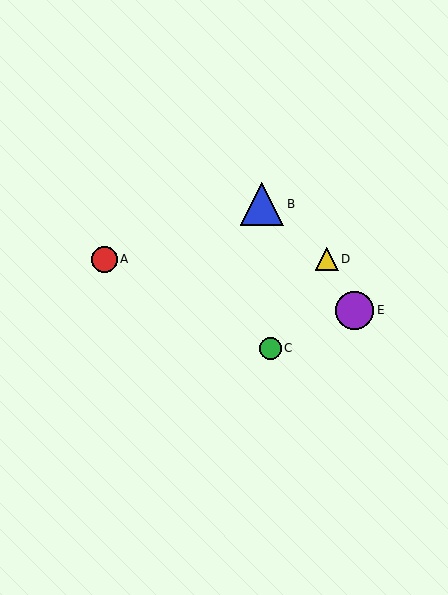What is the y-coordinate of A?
Object A is at y≈259.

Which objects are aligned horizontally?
Objects A, D are aligned horizontally.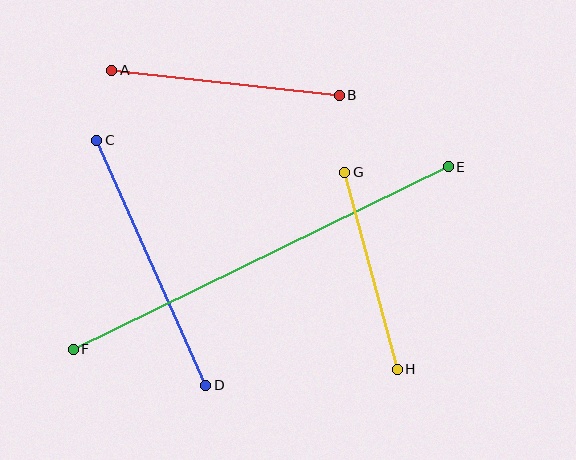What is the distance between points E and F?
The distance is approximately 417 pixels.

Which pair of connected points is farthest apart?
Points E and F are farthest apart.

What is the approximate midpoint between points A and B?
The midpoint is at approximately (226, 83) pixels.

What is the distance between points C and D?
The distance is approximately 268 pixels.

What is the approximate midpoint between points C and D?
The midpoint is at approximately (151, 263) pixels.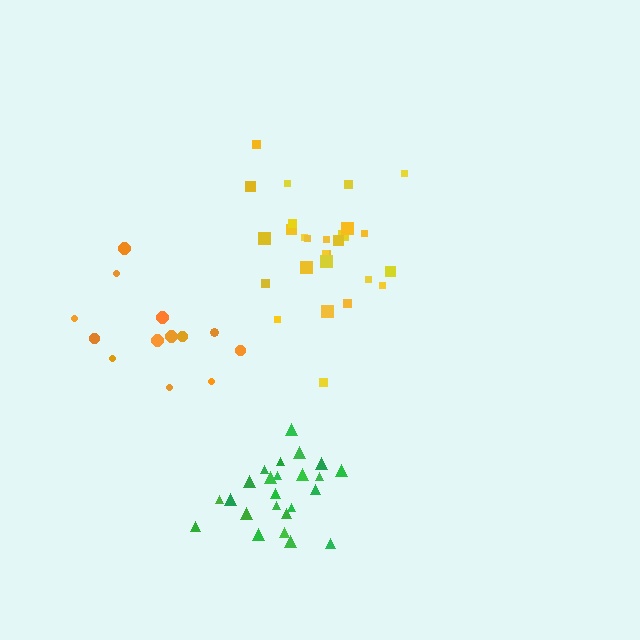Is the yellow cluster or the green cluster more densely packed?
Green.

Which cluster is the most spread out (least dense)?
Orange.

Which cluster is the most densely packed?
Green.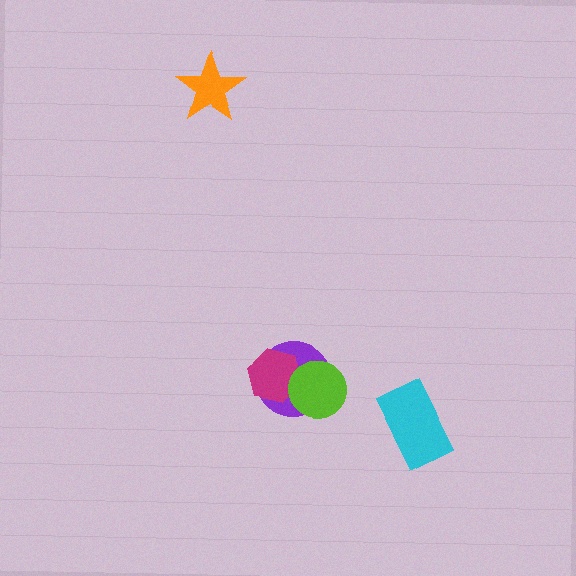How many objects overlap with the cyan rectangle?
0 objects overlap with the cyan rectangle.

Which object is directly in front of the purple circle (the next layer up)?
The magenta hexagon is directly in front of the purple circle.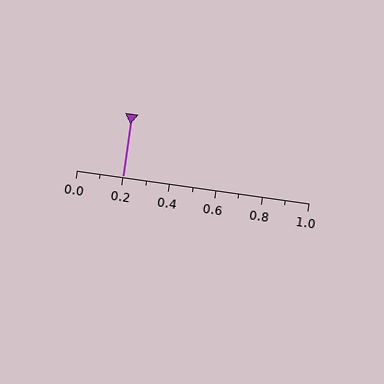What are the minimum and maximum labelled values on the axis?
The axis runs from 0.0 to 1.0.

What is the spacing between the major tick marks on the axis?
The major ticks are spaced 0.2 apart.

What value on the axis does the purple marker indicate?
The marker indicates approximately 0.2.